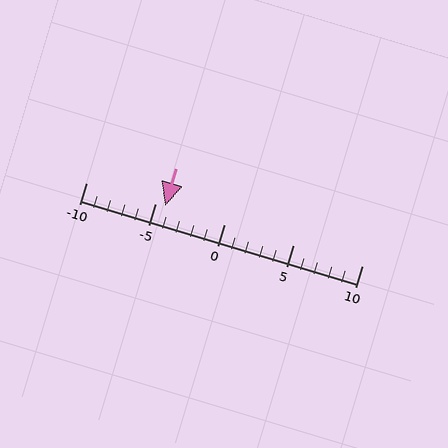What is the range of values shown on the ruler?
The ruler shows values from -10 to 10.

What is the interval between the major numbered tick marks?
The major tick marks are spaced 5 units apart.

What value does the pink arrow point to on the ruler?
The pink arrow points to approximately -4.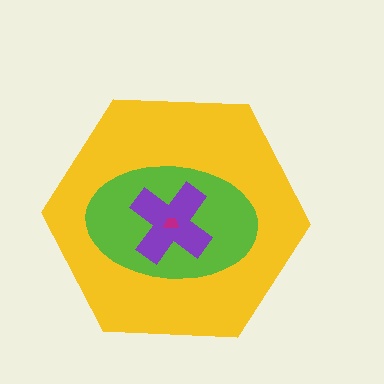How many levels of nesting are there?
4.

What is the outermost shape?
The yellow hexagon.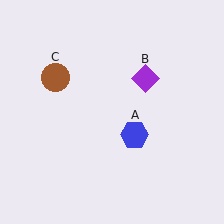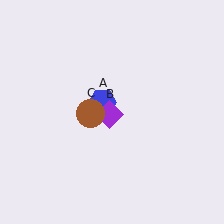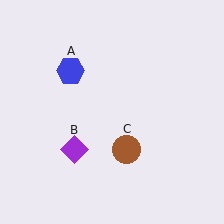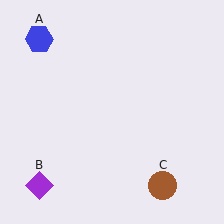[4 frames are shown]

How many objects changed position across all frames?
3 objects changed position: blue hexagon (object A), purple diamond (object B), brown circle (object C).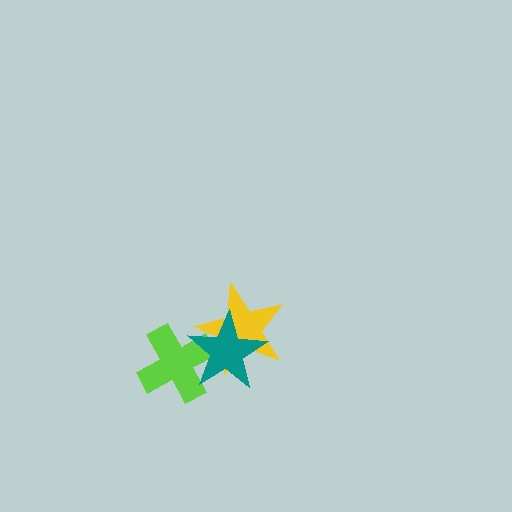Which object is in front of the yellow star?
The teal star is in front of the yellow star.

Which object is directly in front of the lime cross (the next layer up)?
The yellow star is directly in front of the lime cross.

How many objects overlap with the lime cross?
2 objects overlap with the lime cross.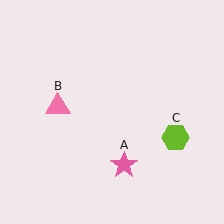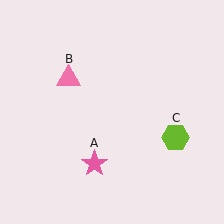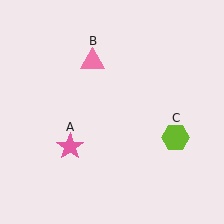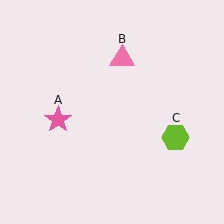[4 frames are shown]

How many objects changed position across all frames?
2 objects changed position: pink star (object A), pink triangle (object B).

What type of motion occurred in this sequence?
The pink star (object A), pink triangle (object B) rotated clockwise around the center of the scene.